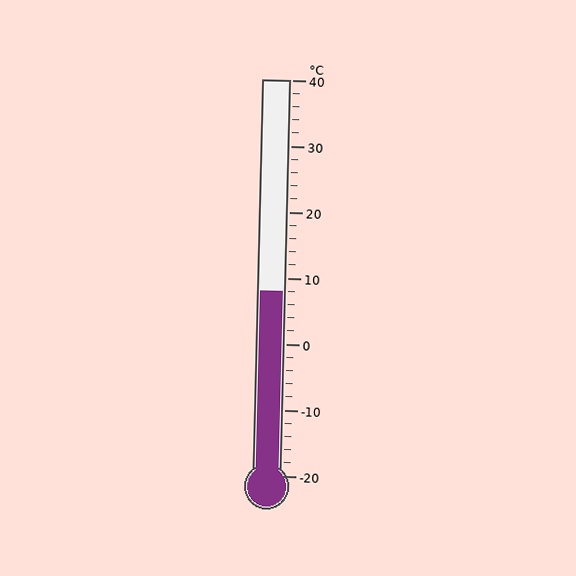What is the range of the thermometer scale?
The thermometer scale ranges from -20°C to 40°C.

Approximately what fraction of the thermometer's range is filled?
The thermometer is filled to approximately 45% of its range.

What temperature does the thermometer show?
The thermometer shows approximately 8°C.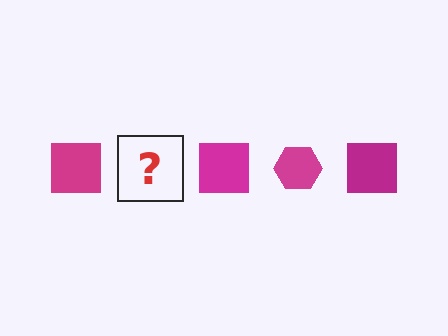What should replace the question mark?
The question mark should be replaced with a magenta hexagon.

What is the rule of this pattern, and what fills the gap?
The rule is that the pattern cycles through square, hexagon shapes in magenta. The gap should be filled with a magenta hexagon.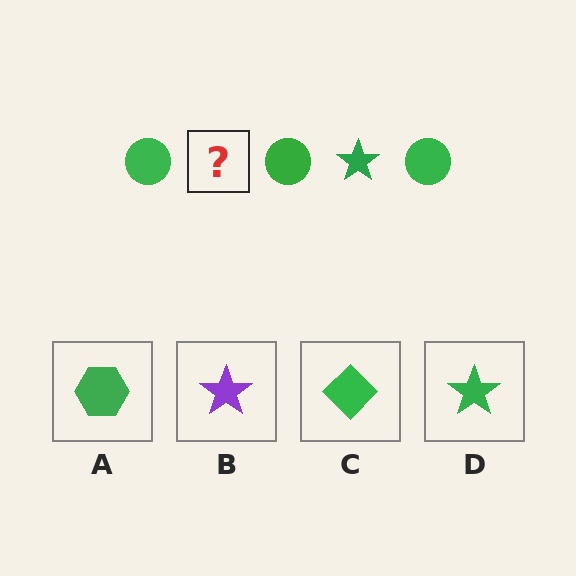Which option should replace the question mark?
Option D.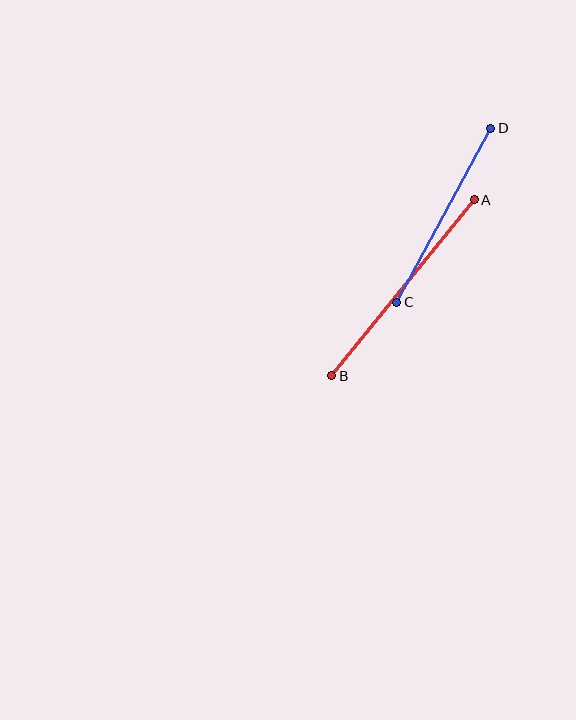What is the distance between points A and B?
The distance is approximately 227 pixels.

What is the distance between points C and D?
The distance is approximately 198 pixels.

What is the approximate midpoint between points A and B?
The midpoint is at approximately (403, 288) pixels.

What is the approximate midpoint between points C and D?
The midpoint is at approximately (444, 215) pixels.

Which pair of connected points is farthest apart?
Points A and B are farthest apart.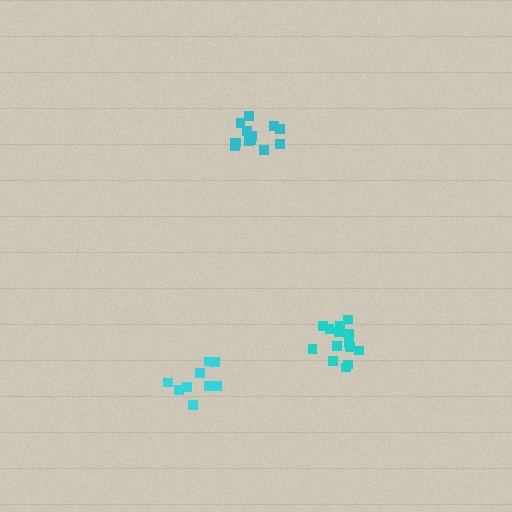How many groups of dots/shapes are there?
There are 3 groups.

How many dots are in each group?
Group 1: 14 dots, Group 2: 14 dots, Group 3: 9 dots (37 total).